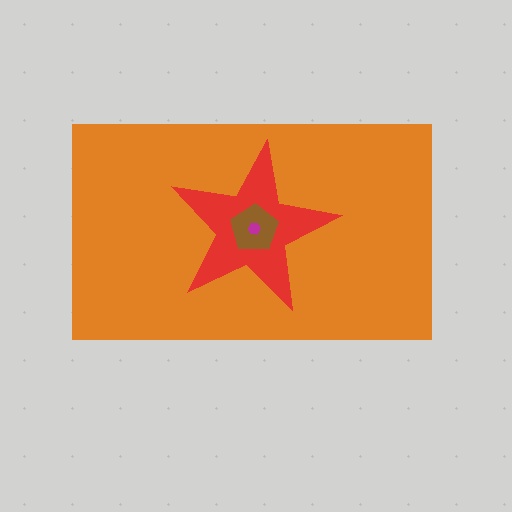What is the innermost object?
The magenta hexagon.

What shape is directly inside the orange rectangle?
The red star.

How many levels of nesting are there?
4.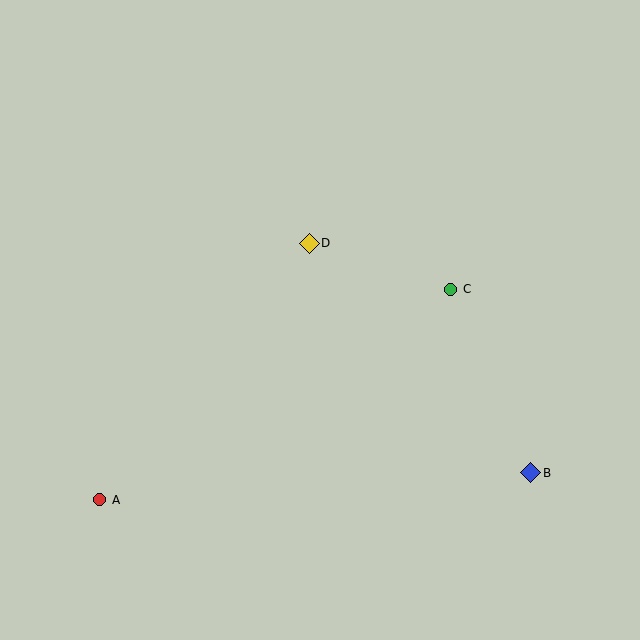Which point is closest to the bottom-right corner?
Point B is closest to the bottom-right corner.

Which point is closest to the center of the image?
Point D at (309, 243) is closest to the center.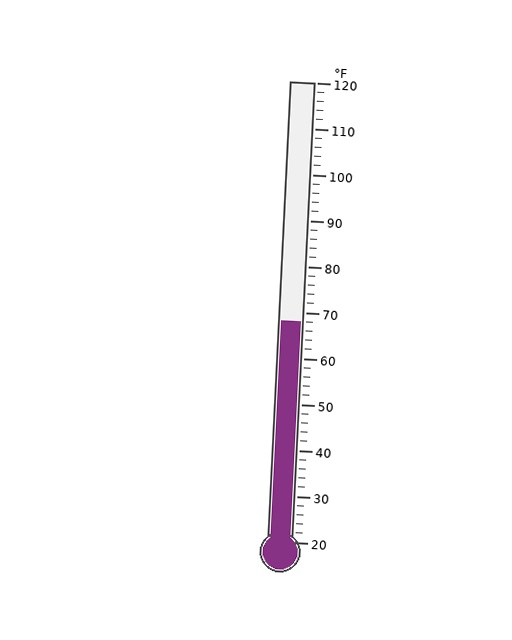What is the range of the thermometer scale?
The thermometer scale ranges from 20°F to 120°F.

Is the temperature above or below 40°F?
The temperature is above 40°F.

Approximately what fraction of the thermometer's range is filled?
The thermometer is filled to approximately 50% of its range.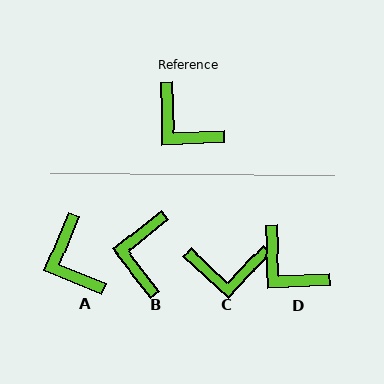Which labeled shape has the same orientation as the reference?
D.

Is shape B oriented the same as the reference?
No, it is off by about 54 degrees.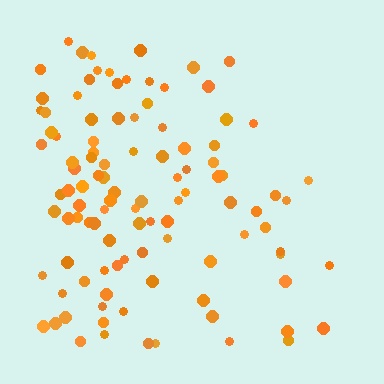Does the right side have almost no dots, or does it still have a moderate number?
Still a moderate number, just noticeably fewer than the left.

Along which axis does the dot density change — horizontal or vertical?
Horizontal.